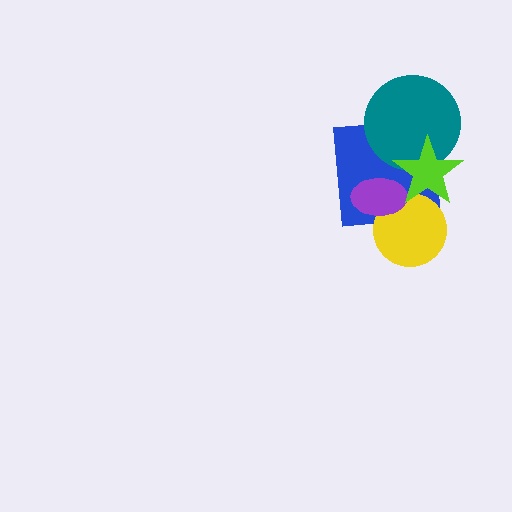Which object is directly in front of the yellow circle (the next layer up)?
The purple ellipse is directly in front of the yellow circle.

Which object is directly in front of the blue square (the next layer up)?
The teal circle is directly in front of the blue square.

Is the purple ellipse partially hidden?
Yes, it is partially covered by another shape.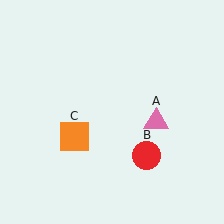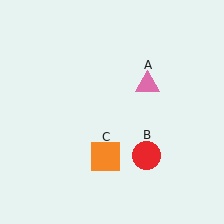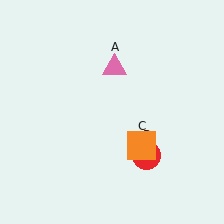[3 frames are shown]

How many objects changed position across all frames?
2 objects changed position: pink triangle (object A), orange square (object C).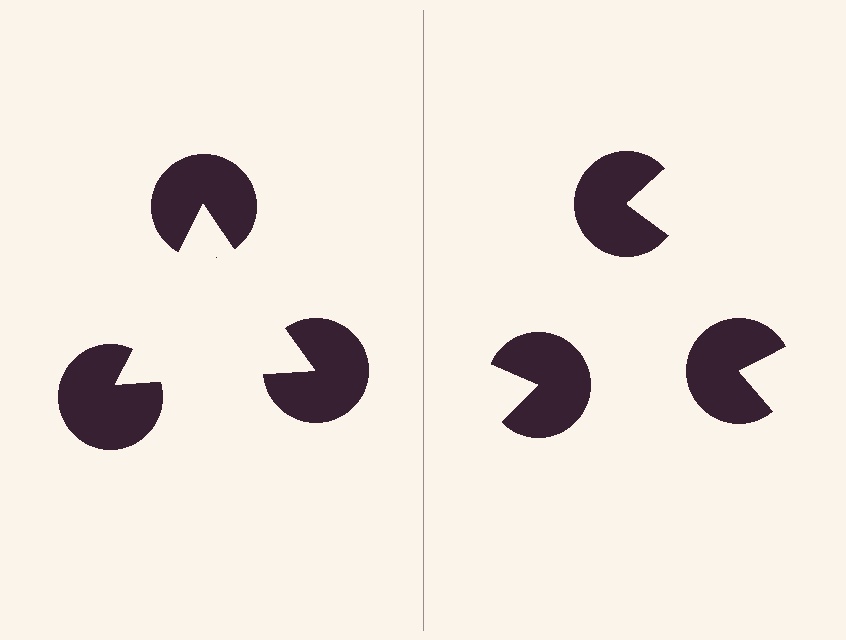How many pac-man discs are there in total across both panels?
6 — 3 on each side.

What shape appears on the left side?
An illusory triangle.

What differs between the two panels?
The pac-man discs are positioned identically on both sides; only the wedge orientations differ. On the left they align to a triangle; on the right they are misaligned.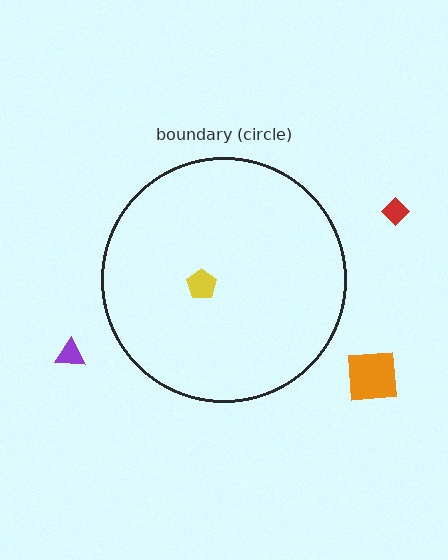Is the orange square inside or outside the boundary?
Outside.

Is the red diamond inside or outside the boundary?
Outside.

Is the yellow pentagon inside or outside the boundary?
Inside.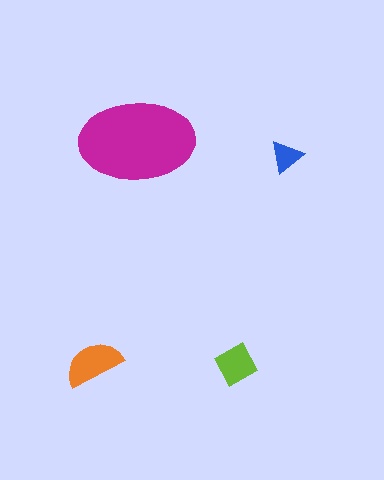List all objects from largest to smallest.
The magenta ellipse, the orange semicircle, the lime diamond, the blue triangle.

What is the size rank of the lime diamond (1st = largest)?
3rd.